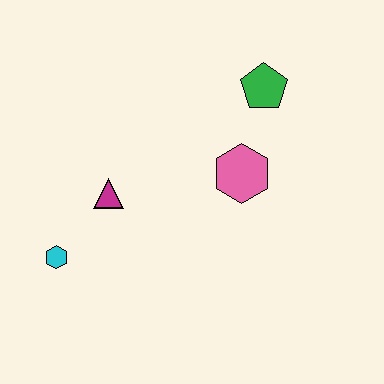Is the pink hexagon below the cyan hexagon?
No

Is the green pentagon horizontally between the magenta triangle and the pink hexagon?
No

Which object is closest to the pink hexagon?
The green pentagon is closest to the pink hexagon.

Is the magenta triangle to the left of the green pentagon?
Yes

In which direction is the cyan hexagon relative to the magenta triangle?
The cyan hexagon is below the magenta triangle.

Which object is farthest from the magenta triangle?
The green pentagon is farthest from the magenta triangle.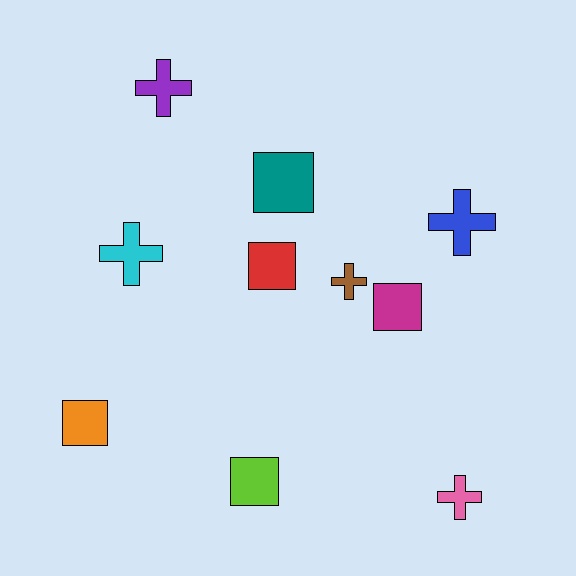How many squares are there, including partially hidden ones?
There are 5 squares.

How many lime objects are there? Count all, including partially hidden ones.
There is 1 lime object.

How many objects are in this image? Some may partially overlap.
There are 10 objects.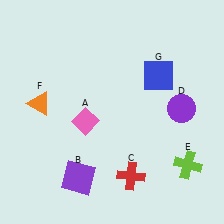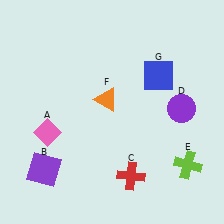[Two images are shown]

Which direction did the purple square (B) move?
The purple square (B) moved left.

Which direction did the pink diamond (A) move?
The pink diamond (A) moved left.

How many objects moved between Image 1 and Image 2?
3 objects moved between the two images.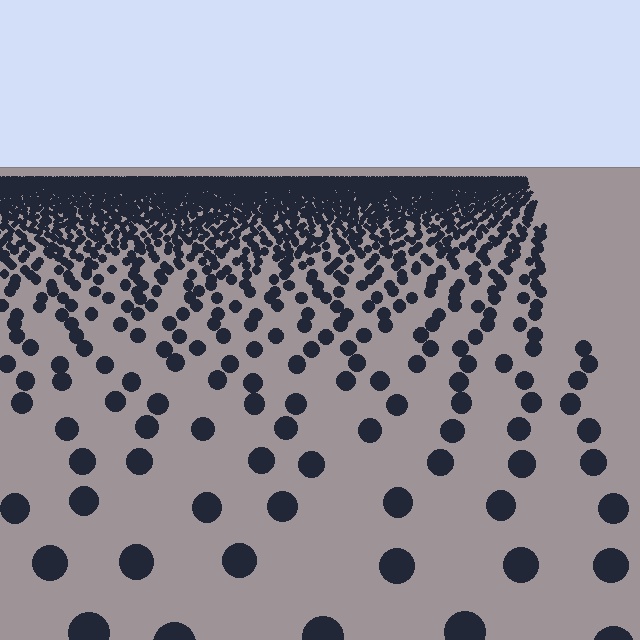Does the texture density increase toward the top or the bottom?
Density increases toward the top.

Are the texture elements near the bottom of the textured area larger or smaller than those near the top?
Larger. Near the bottom, elements are closer to the viewer and appear at a bigger on-screen size.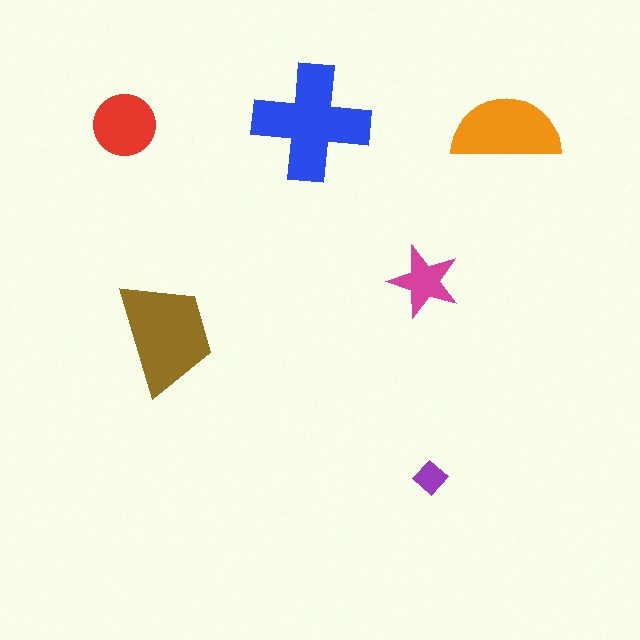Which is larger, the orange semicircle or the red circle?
The orange semicircle.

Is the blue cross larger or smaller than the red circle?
Larger.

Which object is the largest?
The blue cross.